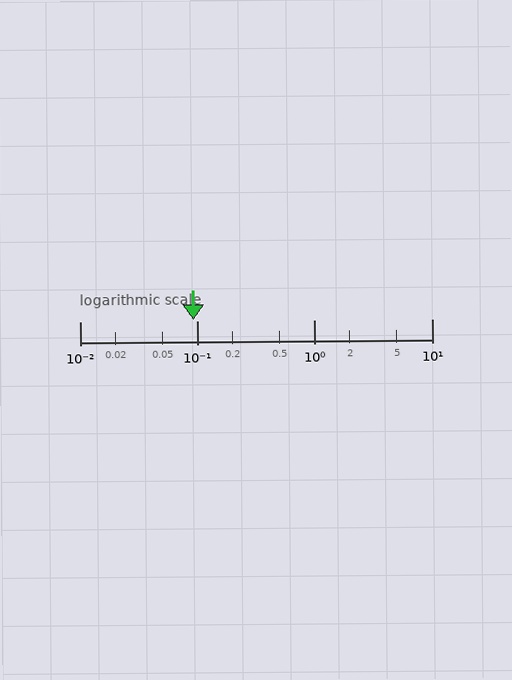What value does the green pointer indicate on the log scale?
The pointer indicates approximately 0.093.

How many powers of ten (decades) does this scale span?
The scale spans 3 decades, from 0.01 to 10.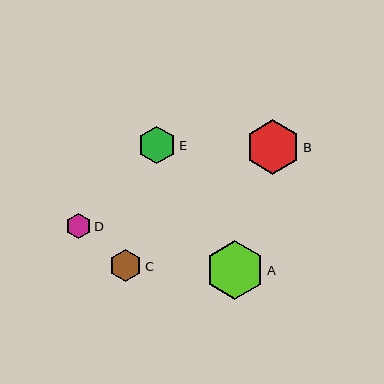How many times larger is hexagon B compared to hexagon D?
Hexagon B is approximately 2.1 times the size of hexagon D.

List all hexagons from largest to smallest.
From largest to smallest: A, B, E, C, D.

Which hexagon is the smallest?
Hexagon D is the smallest with a size of approximately 25 pixels.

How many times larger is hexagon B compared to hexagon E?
Hexagon B is approximately 1.4 times the size of hexagon E.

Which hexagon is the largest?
Hexagon A is the largest with a size of approximately 59 pixels.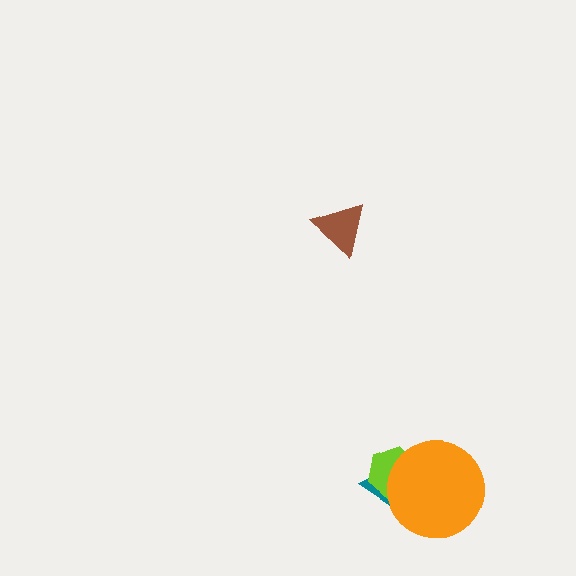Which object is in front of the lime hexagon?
The orange circle is in front of the lime hexagon.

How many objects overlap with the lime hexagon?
2 objects overlap with the lime hexagon.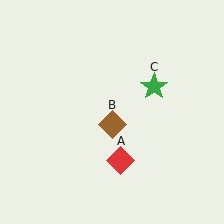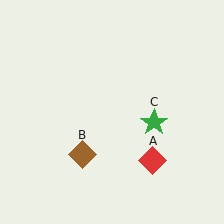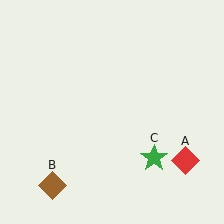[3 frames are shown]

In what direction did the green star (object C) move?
The green star (object C) moved down.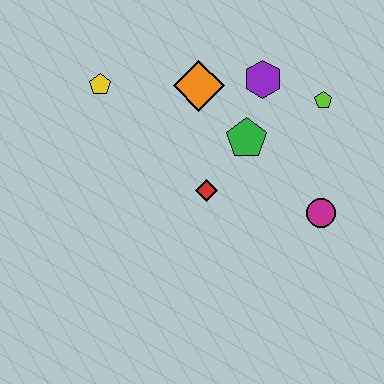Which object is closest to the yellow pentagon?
The orange diamond is closest to the yellow pentagon.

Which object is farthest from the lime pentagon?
The yellow pentagon is farthest from the lime pentagon.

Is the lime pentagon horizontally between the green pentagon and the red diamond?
No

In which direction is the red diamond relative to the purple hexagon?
The red diamond is below the purple hexagon.